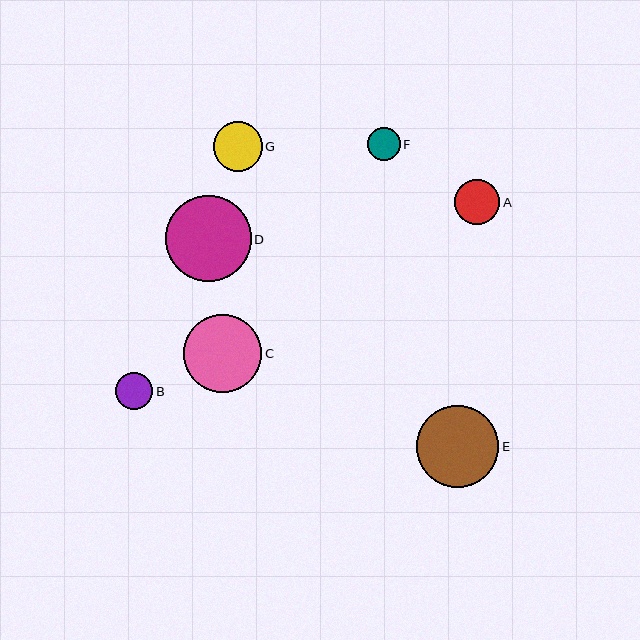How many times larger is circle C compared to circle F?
Circle C is approximately 2.4 times the size of circle F.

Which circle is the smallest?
Circle F is the smallest with a size of approximately 33 pixels.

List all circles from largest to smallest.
From largest to smallest: D, E, C, G, A, B, F.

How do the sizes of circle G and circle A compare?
Circle G and circle A are approximately the same size.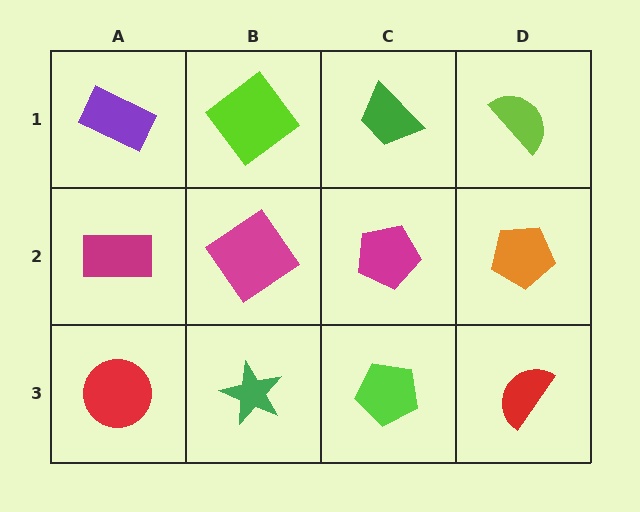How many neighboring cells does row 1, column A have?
2.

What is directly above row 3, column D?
An orange pentagon.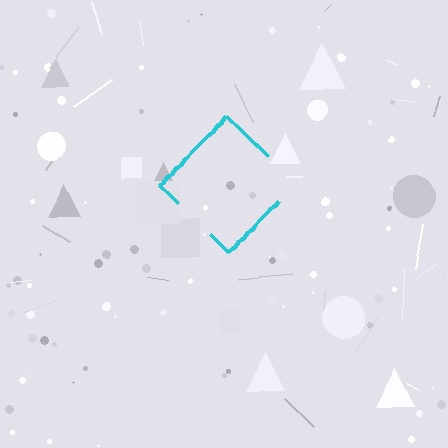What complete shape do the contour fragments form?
The contour fragments form a diamond.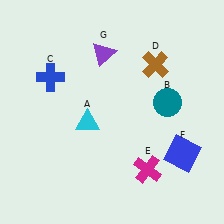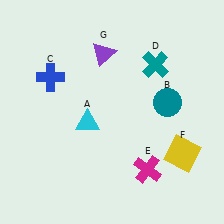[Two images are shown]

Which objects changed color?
D changed from brown to teal. F changed from blue to yellow.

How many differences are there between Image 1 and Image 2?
There are 2 differences between the two images.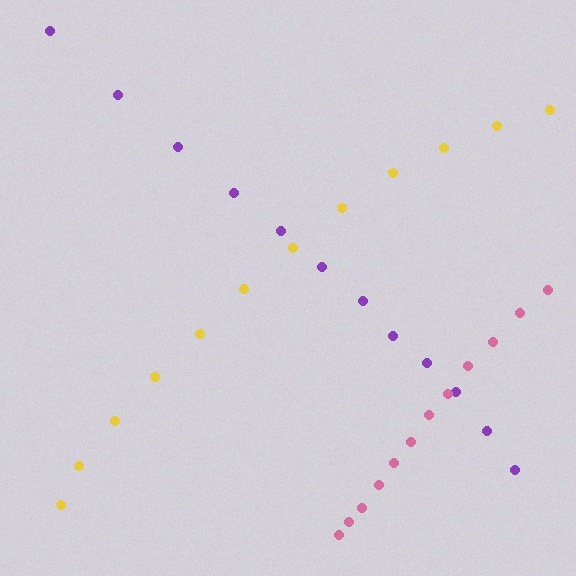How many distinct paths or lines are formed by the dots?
There are 3 distinct paths.